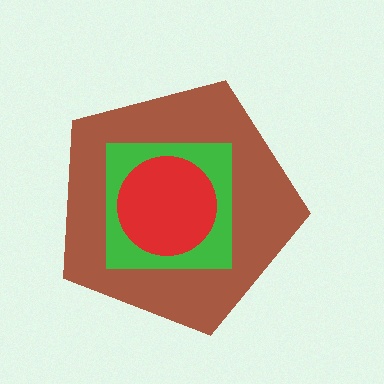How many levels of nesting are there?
3.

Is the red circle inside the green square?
Yes.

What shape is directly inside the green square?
The red circle.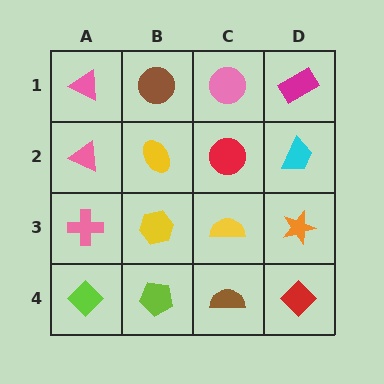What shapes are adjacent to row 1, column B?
A yellow ellipse (row 2, column B), a pink triangle (row 1, column A), a pink circle (row 1, column C).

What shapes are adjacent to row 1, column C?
A red circle (row 2, column C), a brown circle (row 1, column B), a magenta rectangle (row 1, column D).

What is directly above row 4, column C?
A yellow semicircle.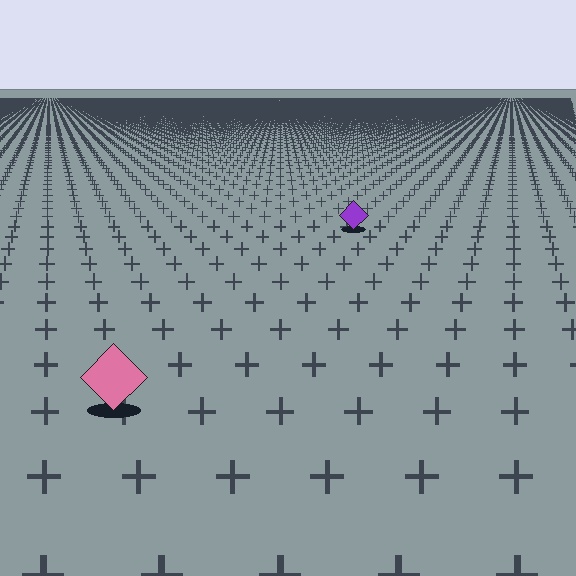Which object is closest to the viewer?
The pink diamond is closest. The texture marks near it are larger and more spread out.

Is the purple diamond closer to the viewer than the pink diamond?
No. The pink diamond is closer — you can tell from the texture gradient: the ground texture is coarser near it.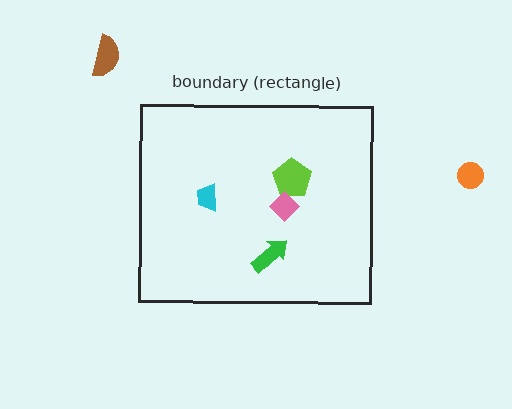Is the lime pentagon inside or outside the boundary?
Inside.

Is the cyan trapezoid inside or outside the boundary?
Inside.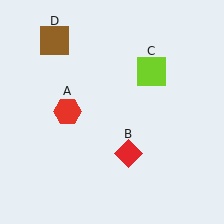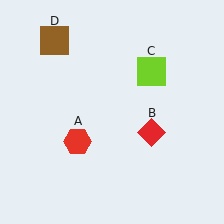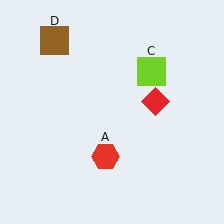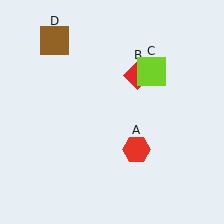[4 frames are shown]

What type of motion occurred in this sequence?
The red hexagon (object A), red diamond (object B) rotated counterclockwise around the center of the scene.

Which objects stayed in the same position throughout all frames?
Lime square (object C) and brown square (object D) remained stationary.